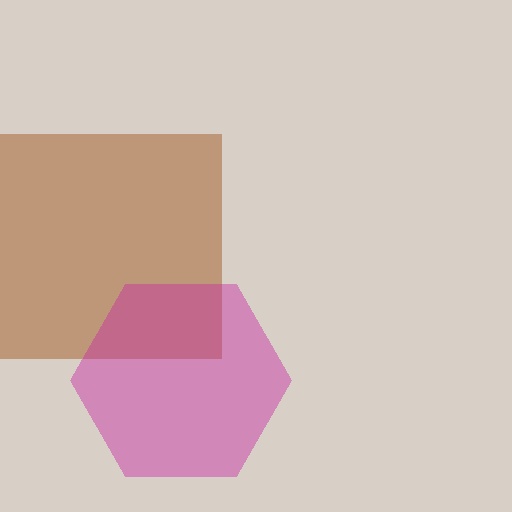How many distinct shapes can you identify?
There are 2 distinct shapes: a brown square, a magenta hexagon.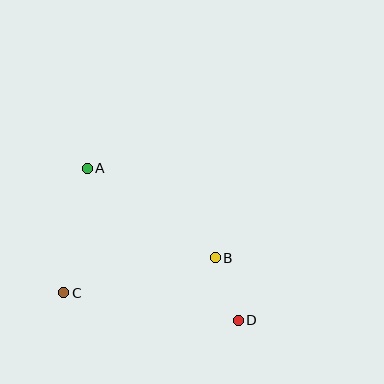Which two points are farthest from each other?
Points A and D are farthest from each other.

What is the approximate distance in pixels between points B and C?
The distance between B and C is approximately 155 pixels.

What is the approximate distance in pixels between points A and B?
The distance between A and B is approximately 156 pixels.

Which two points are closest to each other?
Points B and D are closest to each other.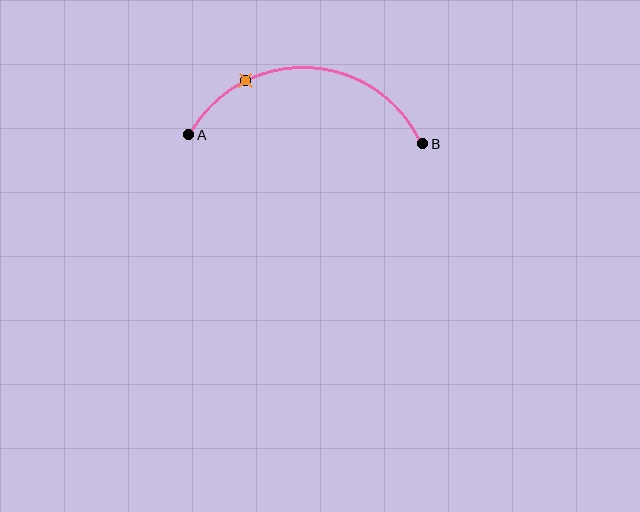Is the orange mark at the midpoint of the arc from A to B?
No. The orange mark lies on the arc but is closer to endpoint A. The arc midpoint would be at the point on the curve equidistant along the arc from both A and B.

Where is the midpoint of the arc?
The arc midpoint is the point on the curve farthest from the straight line joining A and B. It sits above that line.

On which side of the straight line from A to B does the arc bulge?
The arc bulges above the straight line connecting A and B.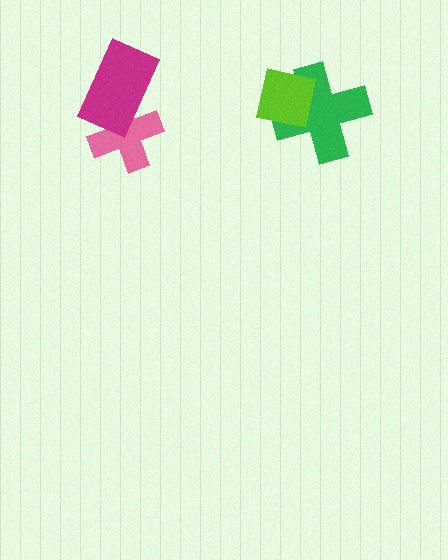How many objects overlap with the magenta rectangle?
1 object overlaps with the magenta rectangle.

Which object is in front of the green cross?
The lime square is in front of the green cross.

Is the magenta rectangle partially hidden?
No, no other shape covers it.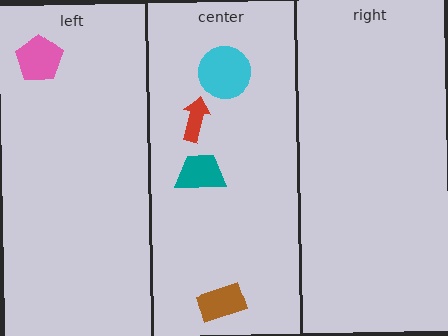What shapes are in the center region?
The cyan circle, the teal trapezoid, the red arrow, the brown rectangle.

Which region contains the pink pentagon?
The left region.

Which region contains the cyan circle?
The center region.